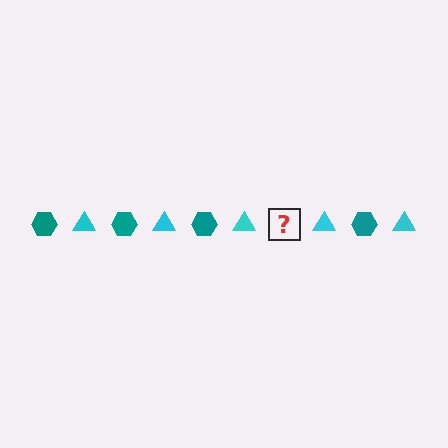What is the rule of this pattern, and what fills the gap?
The rule is that the pattern alternates between teal hexagon and cyan triangle. The gap should be filled with a teal hexagon.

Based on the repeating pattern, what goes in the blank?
The blank should be a teal hexagon.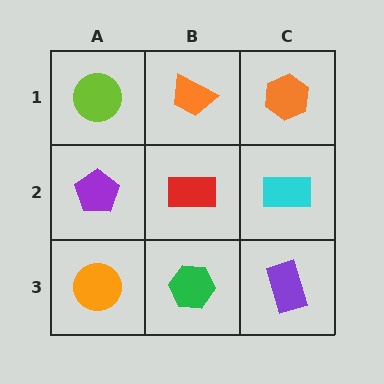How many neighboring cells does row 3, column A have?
2.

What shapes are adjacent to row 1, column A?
A purple pentagon (row 2, column A), an orange trapezoid (row 1, column B).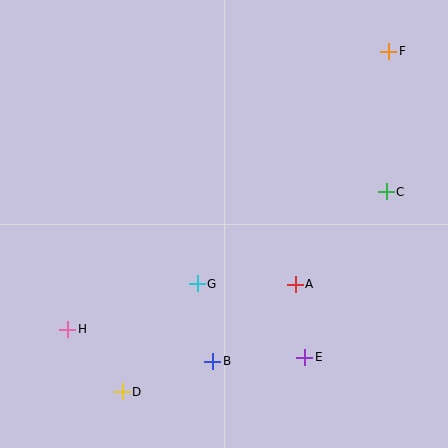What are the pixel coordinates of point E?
Point E is at (305, 357).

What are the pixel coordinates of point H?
Point H is at (68, 329).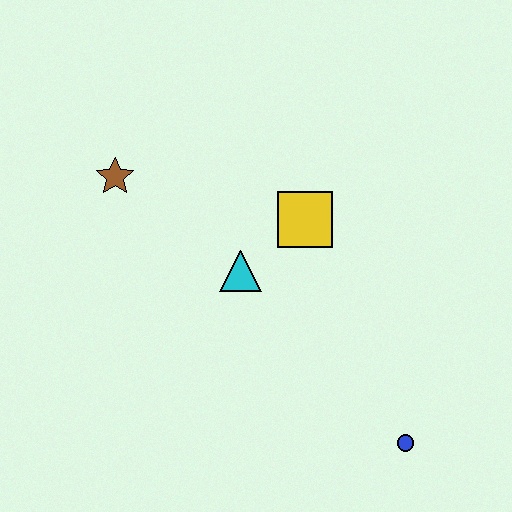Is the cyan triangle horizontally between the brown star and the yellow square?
Yes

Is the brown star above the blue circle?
Yes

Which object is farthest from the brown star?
The blue circle is farthest from the brown star.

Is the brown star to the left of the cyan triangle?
Yes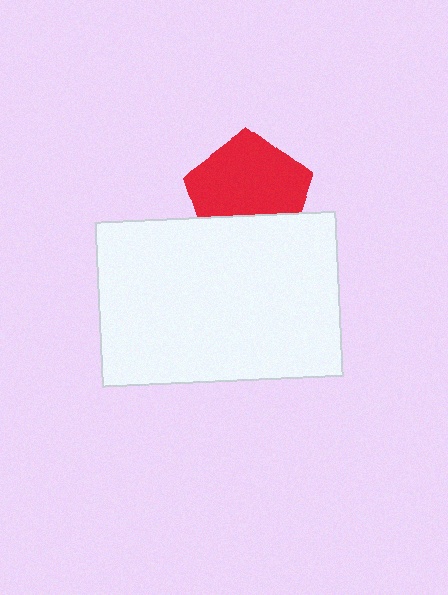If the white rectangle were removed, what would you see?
You would see the complete red pentagon.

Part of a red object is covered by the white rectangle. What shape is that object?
It is a pentagon.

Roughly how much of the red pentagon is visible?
Most of it is visible (roughly 69%).